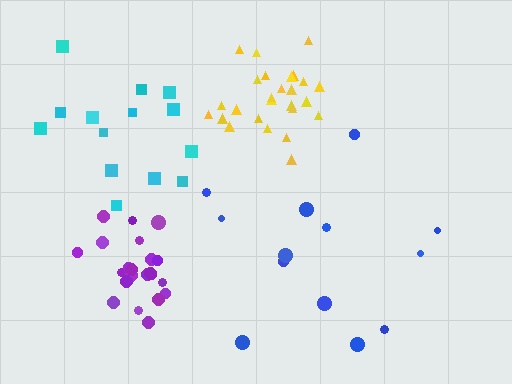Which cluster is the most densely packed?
Purple.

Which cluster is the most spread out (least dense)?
Blue.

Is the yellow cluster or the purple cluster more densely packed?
Purple.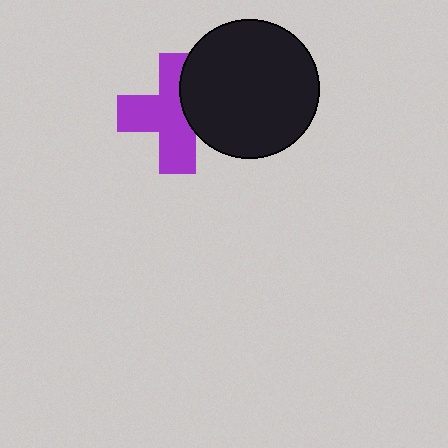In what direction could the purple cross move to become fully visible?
The purple cross could move left. That would shift it out from behind the black circle entirely.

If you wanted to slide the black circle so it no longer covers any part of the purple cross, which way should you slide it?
Slide it right — that is the most direct way to separate the two shapes.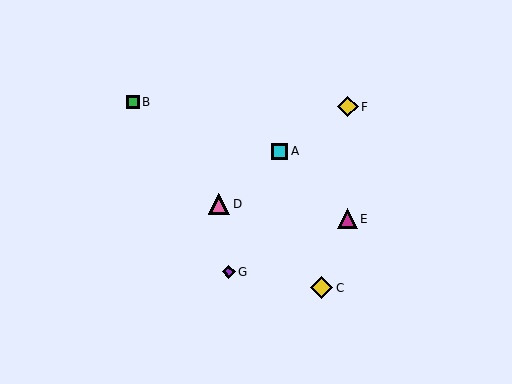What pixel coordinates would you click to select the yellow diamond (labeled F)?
Click at (348, 107) to select the yellow diamond F.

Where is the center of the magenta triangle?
The center of the magenta triangle is at (347, 219).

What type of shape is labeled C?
Shape C is a yellow diamond.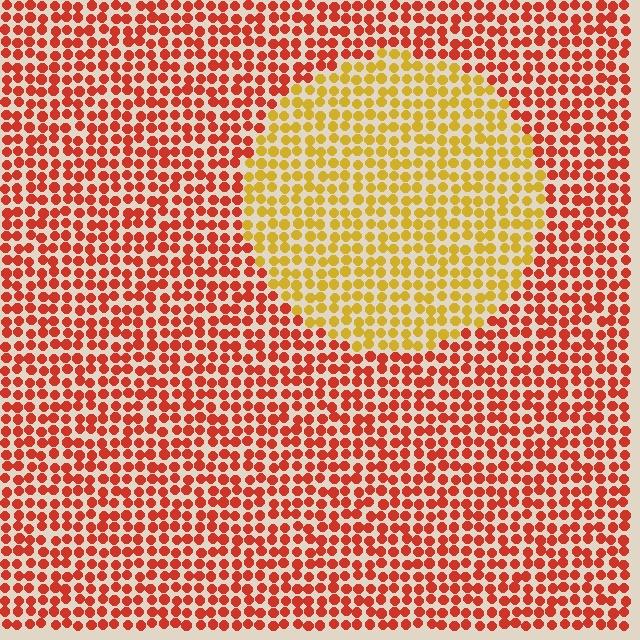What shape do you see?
I see a circle.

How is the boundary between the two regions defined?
The boundary is defined purely by a slight shift in hue (about 45 degrees). Spacing, size, and orientation are identical on both sides.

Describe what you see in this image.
The image is filled with small red elements in a uniform arrangement. A circle-shaped region is visible where the elements are tinted to a slightly different hue, forming a subtle color boundary.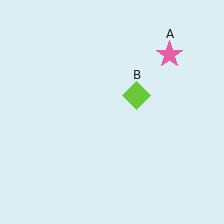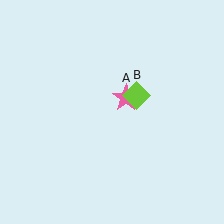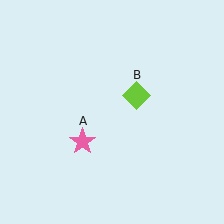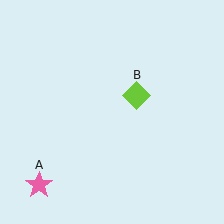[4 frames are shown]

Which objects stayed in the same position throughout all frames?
Lime diamond (object B) remained stationary.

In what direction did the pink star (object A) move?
The pink star (object A) moved down and to the left.